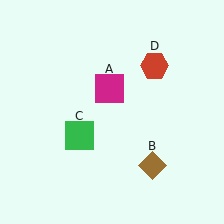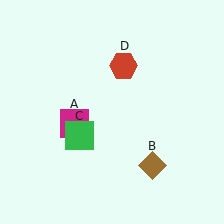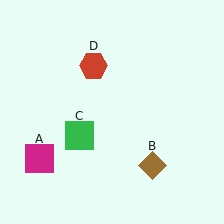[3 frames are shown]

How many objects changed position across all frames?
2 objects changed position: magenta square (object A), red hexagon (object D).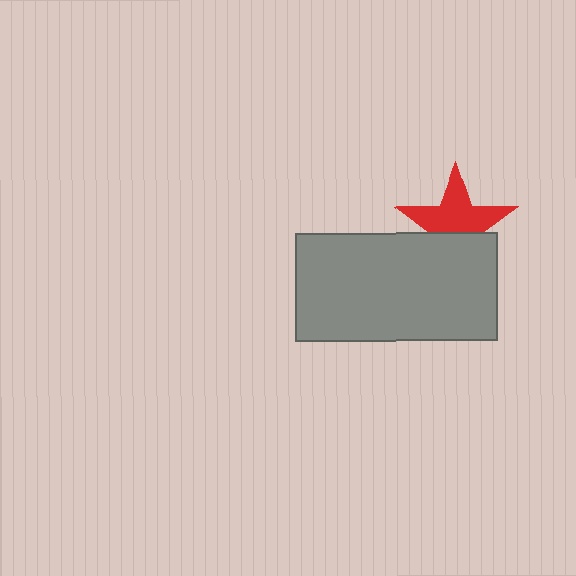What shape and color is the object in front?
The object in front is a gray rectangle.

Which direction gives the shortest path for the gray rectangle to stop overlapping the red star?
Moving down gives the shortest separation.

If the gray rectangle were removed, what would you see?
You would see the complete red star.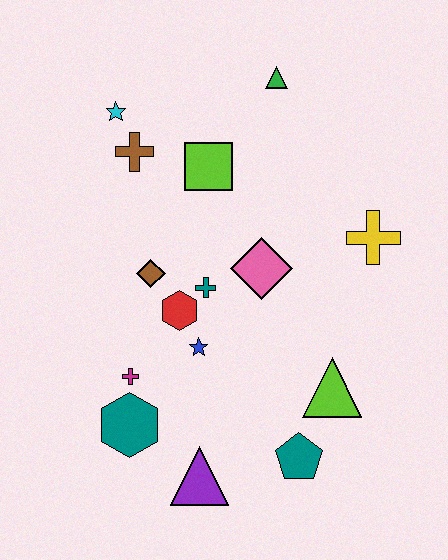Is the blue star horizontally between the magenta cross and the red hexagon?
No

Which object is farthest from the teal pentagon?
The cyan star is farthest from the teal pentagon.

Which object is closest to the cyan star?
The brown cross is closest to the cyan star.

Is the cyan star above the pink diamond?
Yes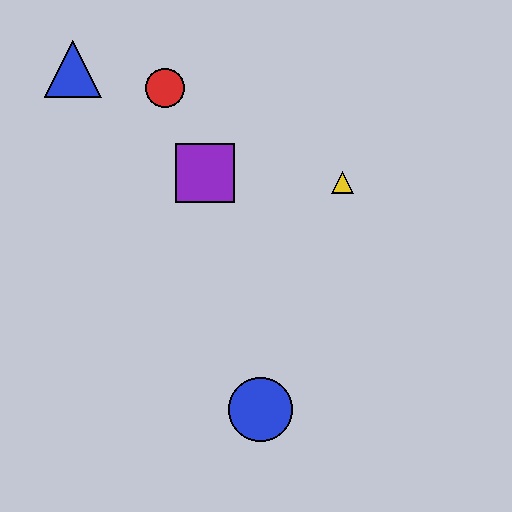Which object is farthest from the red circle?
The blue circle is farthest from the red circle.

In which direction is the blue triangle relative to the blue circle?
The blue triangle is above the blue circle.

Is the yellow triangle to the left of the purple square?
No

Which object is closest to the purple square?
The red circle is closest to the purple square.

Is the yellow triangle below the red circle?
Yes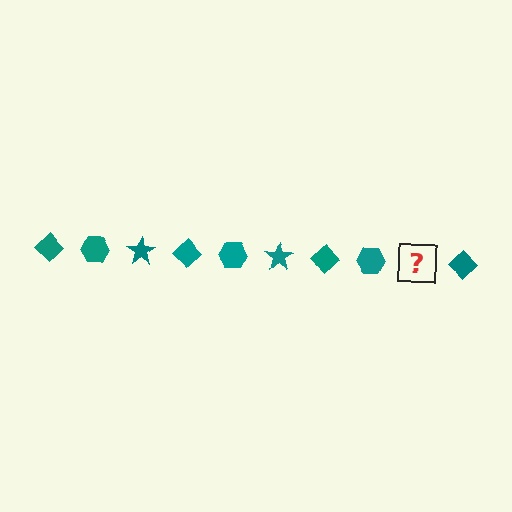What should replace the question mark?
The question mark should be replaced with a teal star.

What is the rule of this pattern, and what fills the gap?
The rule is that the pattern cycles through diamond, hexagon, star shapes in teal. The gap should be filled with a teal star.